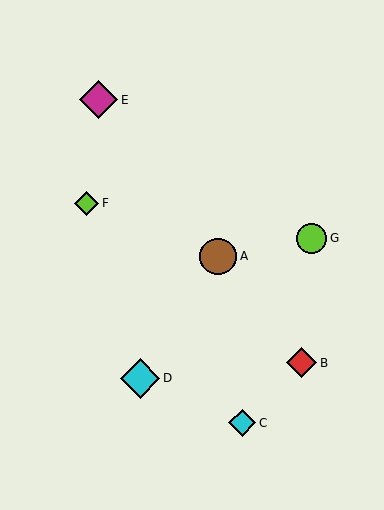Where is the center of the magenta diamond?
The center of the magenta diamond is at (99, 100).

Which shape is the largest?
The cyan diamond (labeled D) is the largest.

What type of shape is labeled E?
Shape E is a magenta diamond.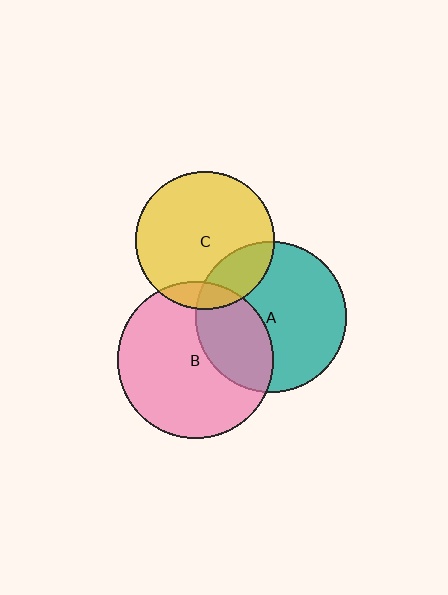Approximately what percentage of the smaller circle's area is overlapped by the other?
Approximately 35%.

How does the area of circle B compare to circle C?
Approximately 1.3 times.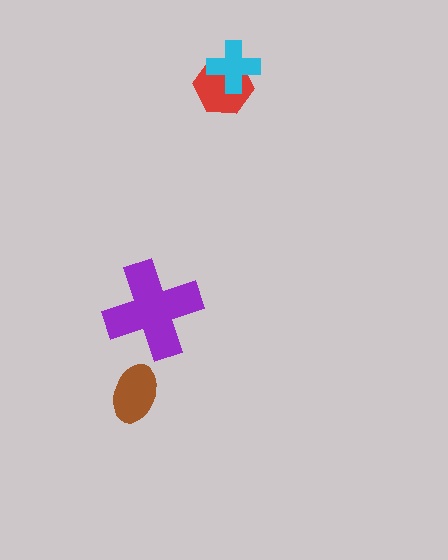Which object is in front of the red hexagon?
The cyan cross is in front of the red hexagon.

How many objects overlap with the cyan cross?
1 object overlaps with the cyan cross.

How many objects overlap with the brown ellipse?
0 objects overlap with the brown ellipse.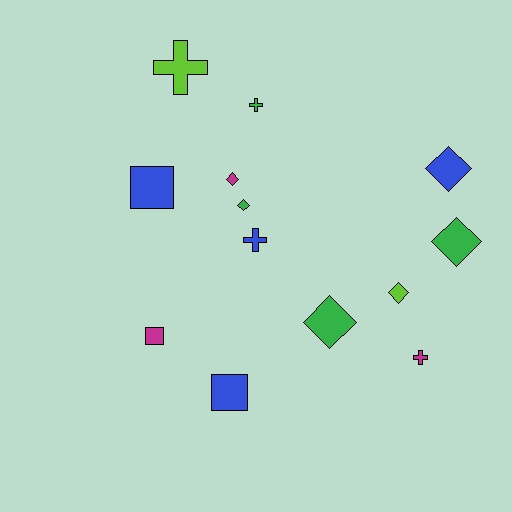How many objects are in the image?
There are 13 objects.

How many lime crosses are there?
There is 1 lime cross.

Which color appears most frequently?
Blue, with 4 objects.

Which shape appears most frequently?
Diamond, with 6 objects.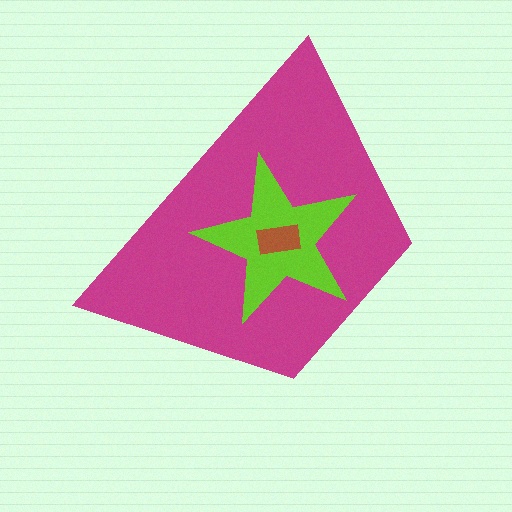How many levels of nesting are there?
3.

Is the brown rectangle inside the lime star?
Yes.